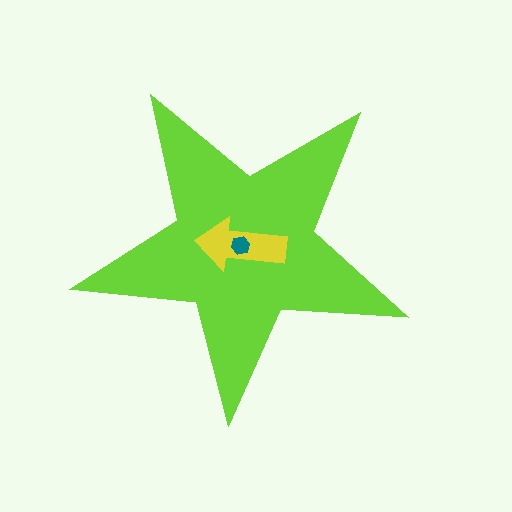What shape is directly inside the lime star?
The yellow arrow.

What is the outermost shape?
The lime star.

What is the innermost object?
The teal hexagon.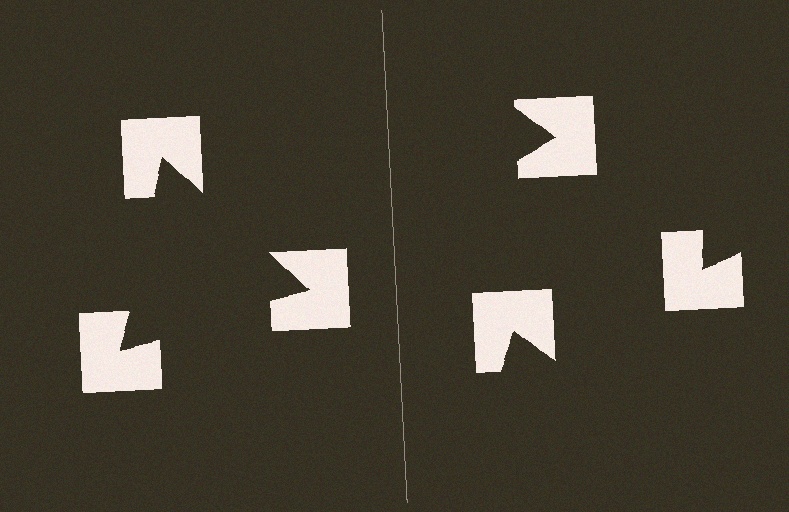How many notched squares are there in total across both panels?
6 — 3 on each side.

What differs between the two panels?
The notched squares are positioned identically on both sides; only the wedge orientations differ. On the left they align to a triangle; on the right they are misaligned.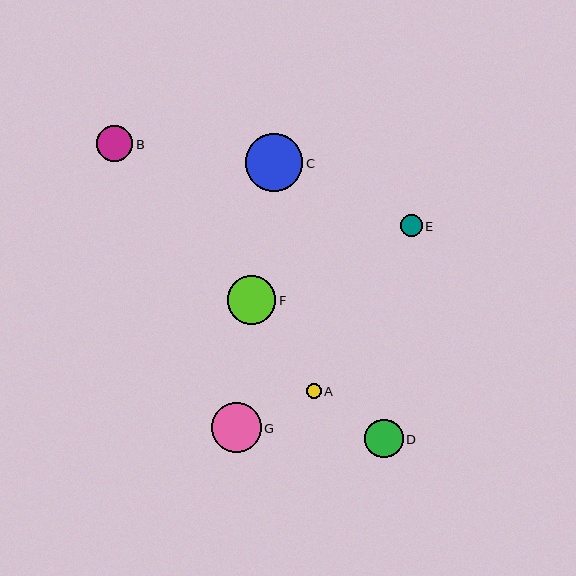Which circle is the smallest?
Circle A is the smallest with a size of approximately 15 pixels.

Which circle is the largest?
Circle C is the largest with a size of approximately 58 pixels.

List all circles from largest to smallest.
From largest to smallest: C, G, F, D, B, E, A.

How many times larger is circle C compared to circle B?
Circle C is approximately 1.6 times the size of circle B.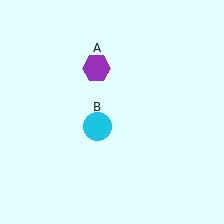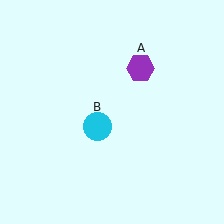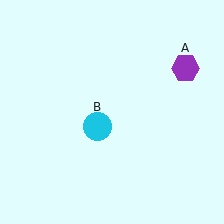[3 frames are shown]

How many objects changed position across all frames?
1 object changed position: purple hexagon (object A).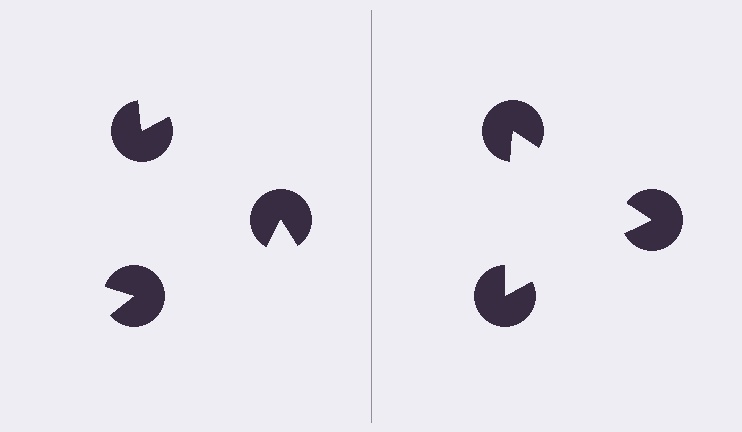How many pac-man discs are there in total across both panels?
6 — 3 on each side.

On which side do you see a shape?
An illusory triangle appears on the right side. On the left side the wedge cuts are rotated, so no coherent shape forms.